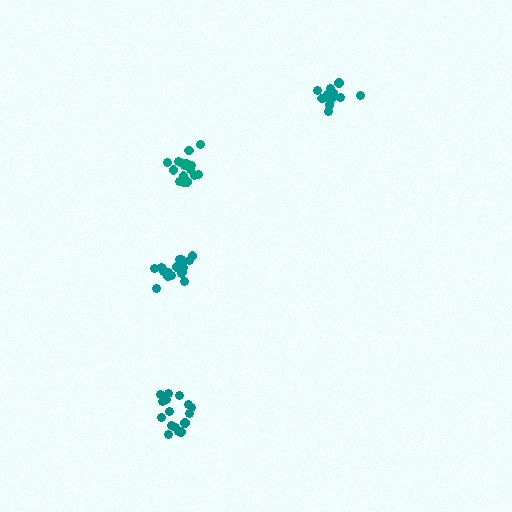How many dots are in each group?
Group 1: 16 dots, Group 2: 18 dots, Group 3: 19 dots, Group 4: 15 dots (68 total).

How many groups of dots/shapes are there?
There are 4 groups.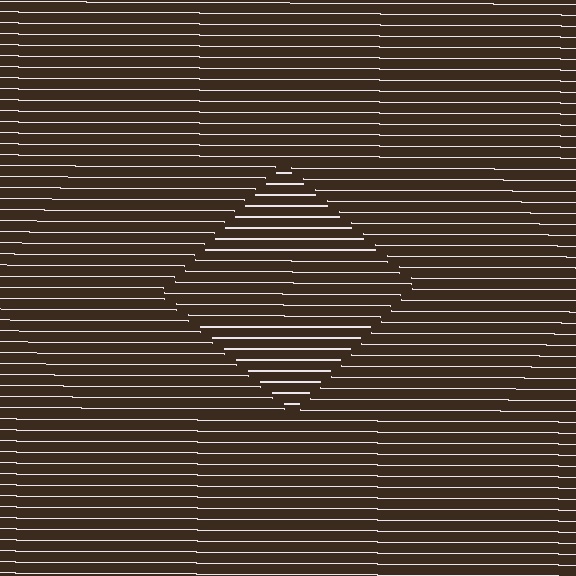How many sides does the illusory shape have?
4 sides — the line-ends trace a square.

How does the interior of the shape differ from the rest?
The interior of the shape contains the same grating, shifted by half a period — the contour is defined by the phase discontinuity where line-ends from the inner and outer gratings abut.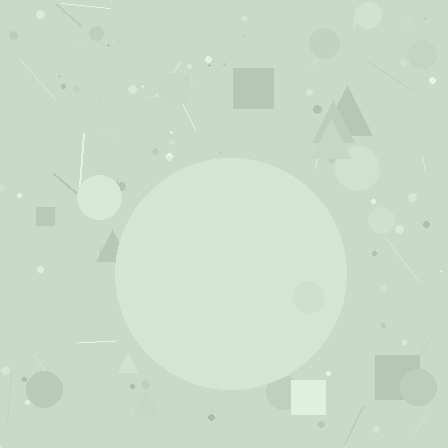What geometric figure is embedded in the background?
A circle is embedded in the background.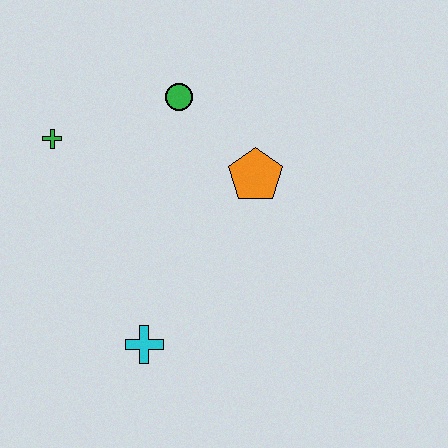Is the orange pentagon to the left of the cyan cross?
No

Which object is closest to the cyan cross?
The orange pentagon is closest to the cyan cross.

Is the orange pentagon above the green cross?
No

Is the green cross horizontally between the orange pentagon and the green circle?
No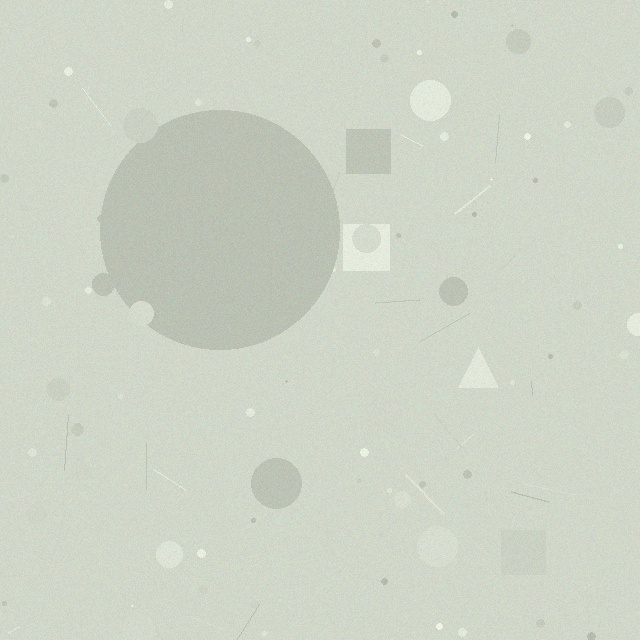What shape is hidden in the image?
A circle is hidden in the image.